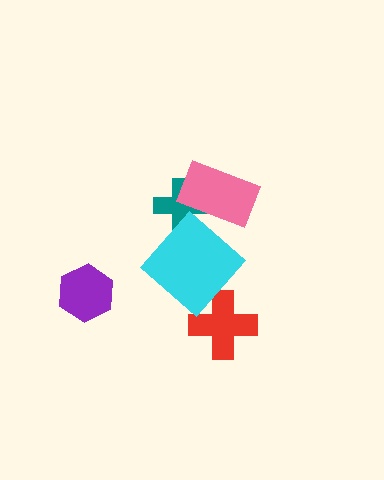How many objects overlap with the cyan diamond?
0 objects overlap with the cyan diamond.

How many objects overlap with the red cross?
0 objects overlap with the red cross.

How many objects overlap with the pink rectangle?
1 object overlaps with the pink rectangle.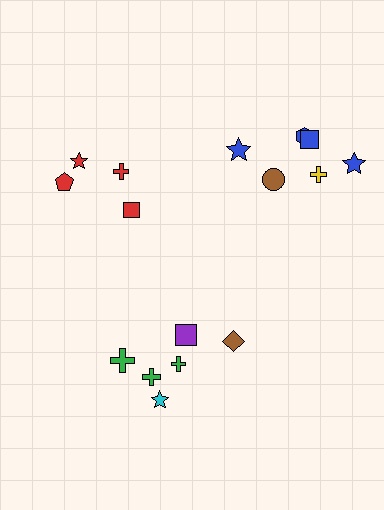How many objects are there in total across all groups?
There are 16 objects.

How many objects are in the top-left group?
There are 4 objects.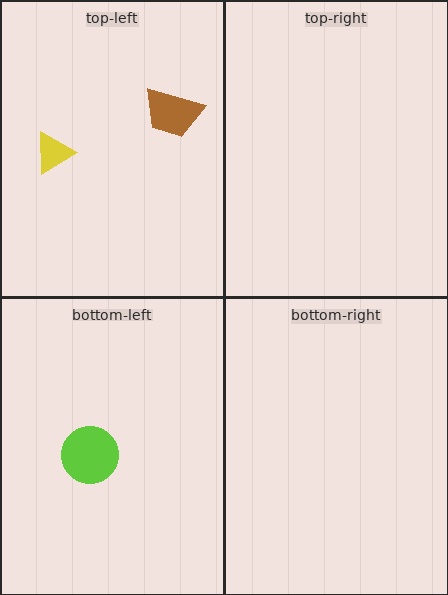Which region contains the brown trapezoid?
The top-left region.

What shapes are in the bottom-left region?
The lime circle.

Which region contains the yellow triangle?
The top-left region.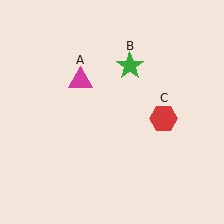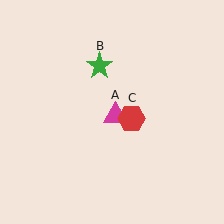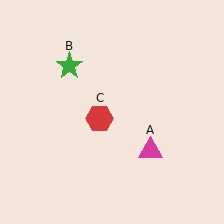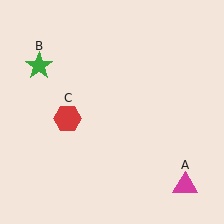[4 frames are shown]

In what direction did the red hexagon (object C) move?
The red hexagon (object C) moved left.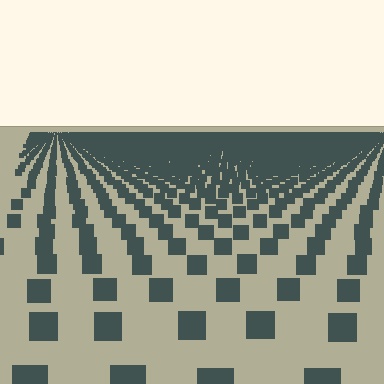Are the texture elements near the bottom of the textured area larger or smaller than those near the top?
Larger. Near the bottom, elements are closer to the viewer and appear at a bigger on-screen size.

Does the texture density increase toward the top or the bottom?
Density increases toward the top.